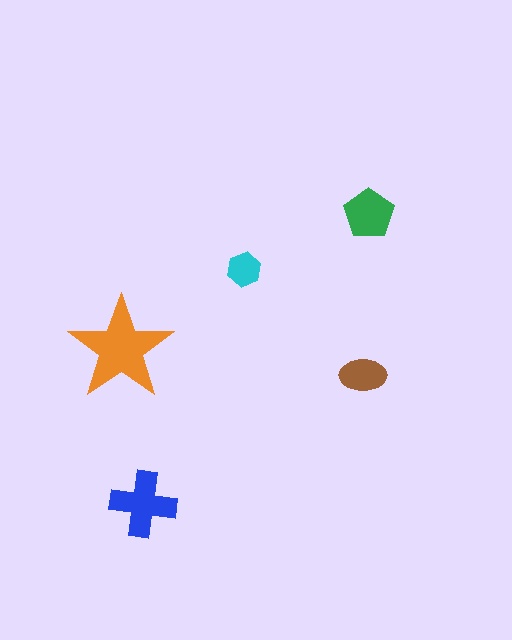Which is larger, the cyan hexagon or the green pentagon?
The green pentagon.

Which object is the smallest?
The cyan hexagon.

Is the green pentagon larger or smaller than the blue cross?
Smaller.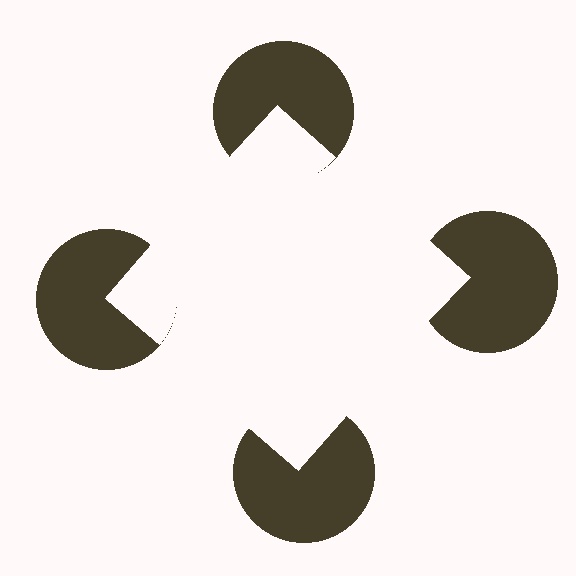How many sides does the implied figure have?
4 sides.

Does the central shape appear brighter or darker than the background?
It typically appears slightly brighter than the background, even though no actual brightness change is drawn.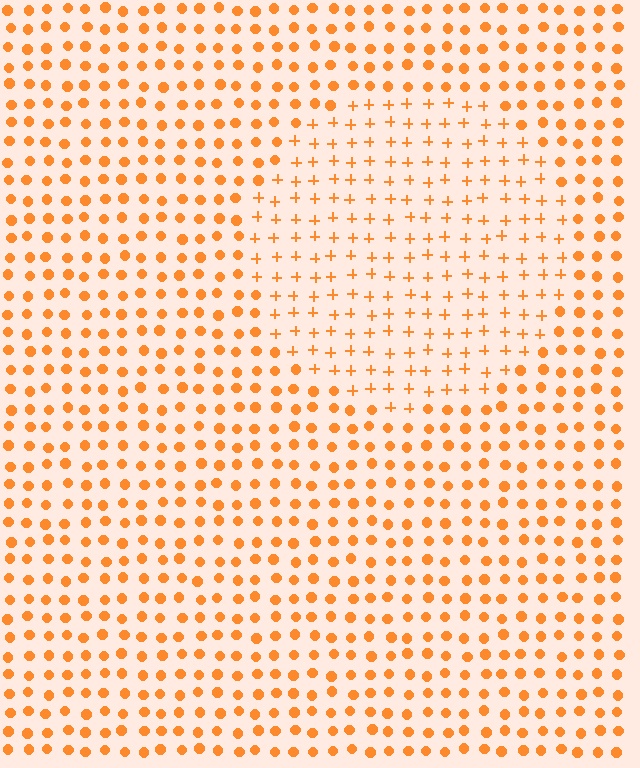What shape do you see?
I see a circle.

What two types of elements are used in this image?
The image uses plus signs inside the circle region and circles outside it.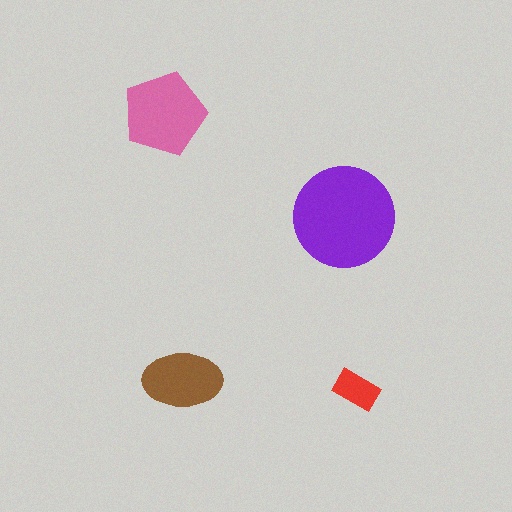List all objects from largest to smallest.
The purple circle, the pink pentagon, the brown ellipse, the red rectangle.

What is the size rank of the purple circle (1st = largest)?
1st.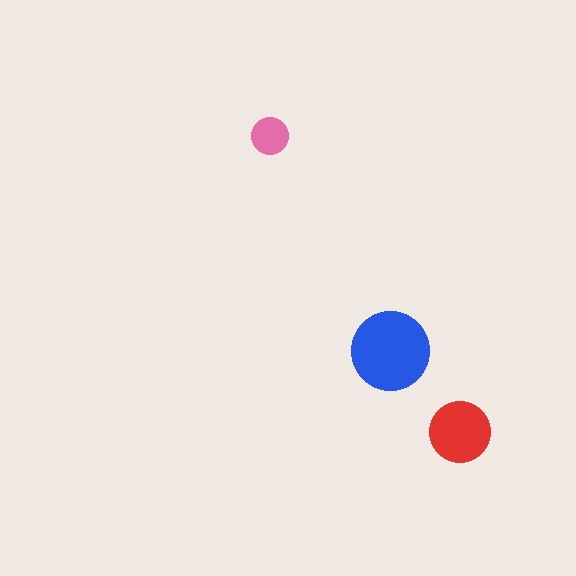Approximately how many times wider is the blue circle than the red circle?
About 1.5 times wider.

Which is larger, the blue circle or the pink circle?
The blue one.